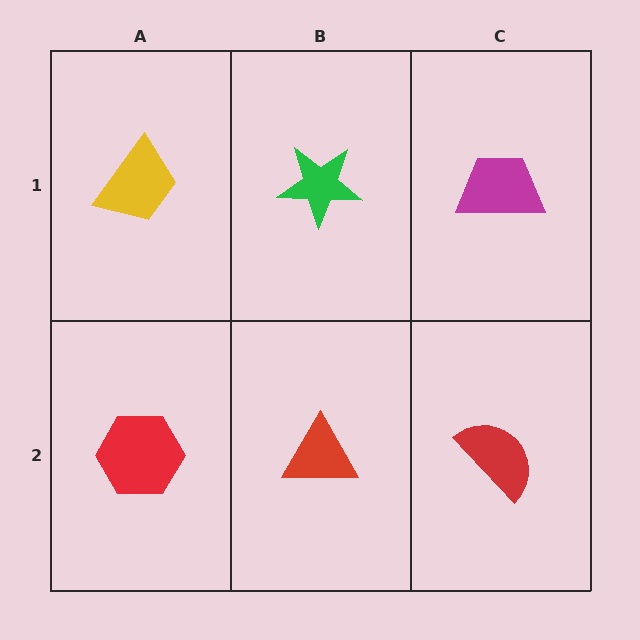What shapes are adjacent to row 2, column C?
A magenta trapezoid (row 1, column C), a red triangle (row 2, column B).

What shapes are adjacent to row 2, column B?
A green star (row 1, column B), a red hexagon (row 2, column A), a red semicircle (row 2, column C).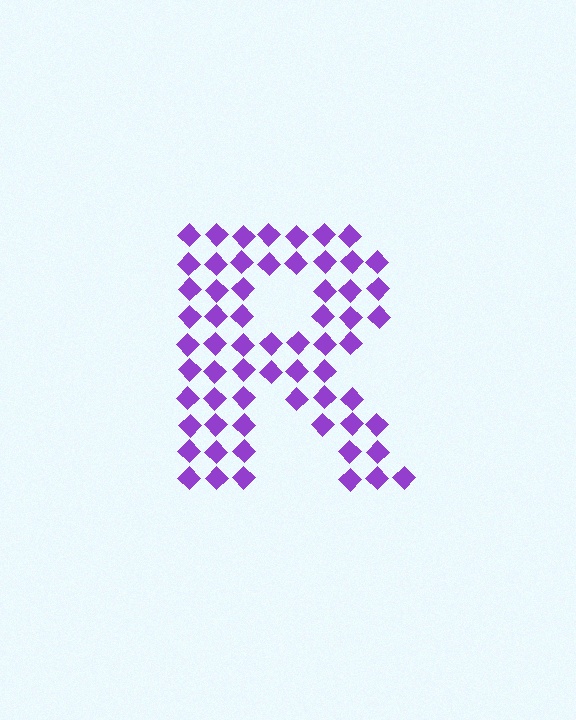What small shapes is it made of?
It is made of small diamonds.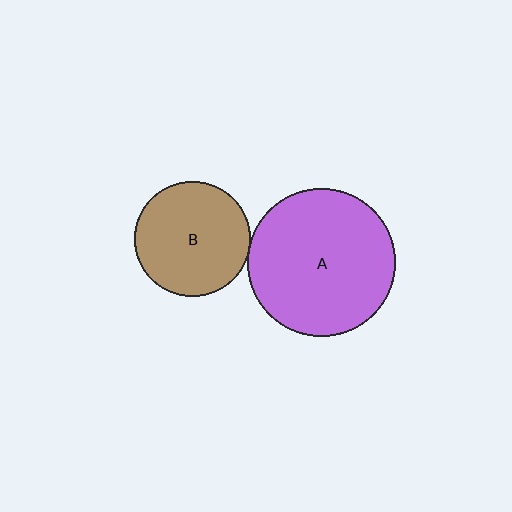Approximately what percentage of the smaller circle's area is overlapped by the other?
Approximately 5%.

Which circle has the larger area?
Circle A (purple).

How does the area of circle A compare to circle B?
Approximately 1.6 times.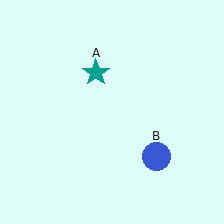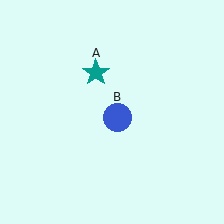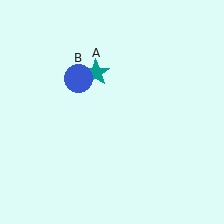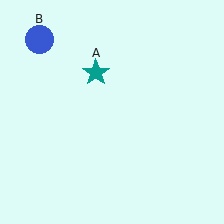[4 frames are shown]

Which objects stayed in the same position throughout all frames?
Teal star (object A) remained stationary.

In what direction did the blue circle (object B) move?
The blue circle (object B) moved up and to the left.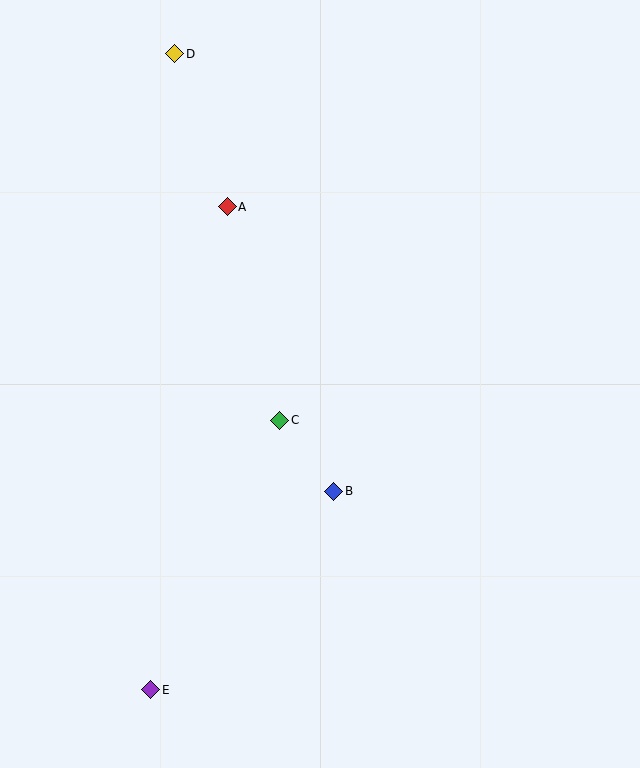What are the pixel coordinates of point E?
Point E is at (151, 690).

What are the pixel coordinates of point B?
Point B is at (334, 492).